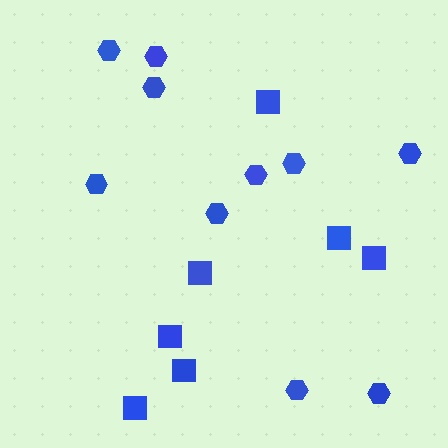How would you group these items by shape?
There are 2 groups: one group of hexagons (10) and one group of squares (7).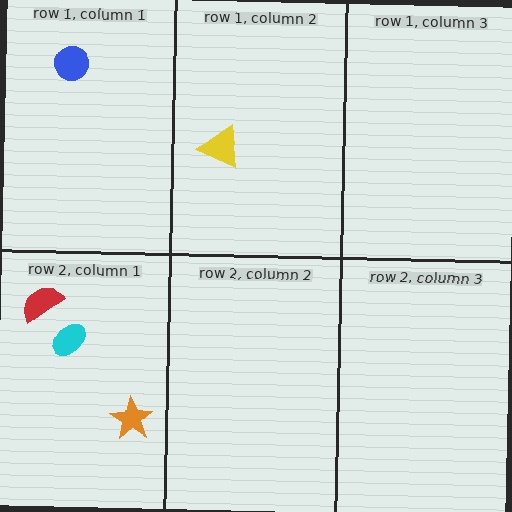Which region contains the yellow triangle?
The row 1, column 2 region.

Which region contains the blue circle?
The row 1, column 1 region.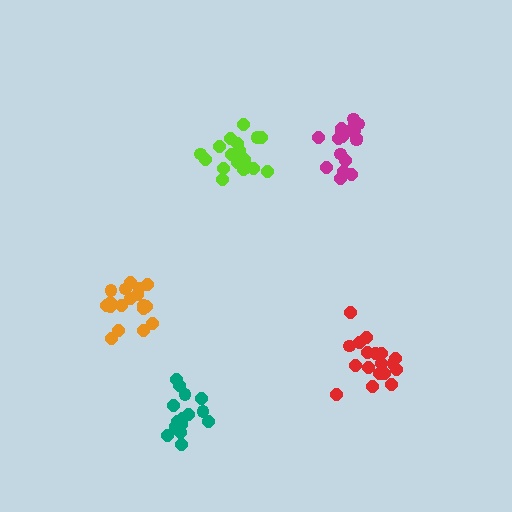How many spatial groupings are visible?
There are 5 spatial groupings.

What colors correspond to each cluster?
The clusters are colored: orange, lime, teal, red, magenta.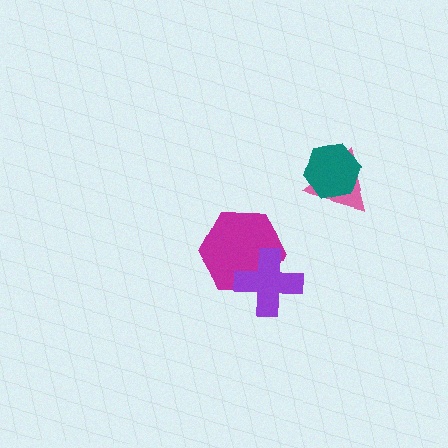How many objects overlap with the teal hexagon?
1 object overlaps with the teal hexagon.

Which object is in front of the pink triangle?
The teal hexagon is in front of the pink triangle.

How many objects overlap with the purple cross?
1 object overlaps with the purple cross.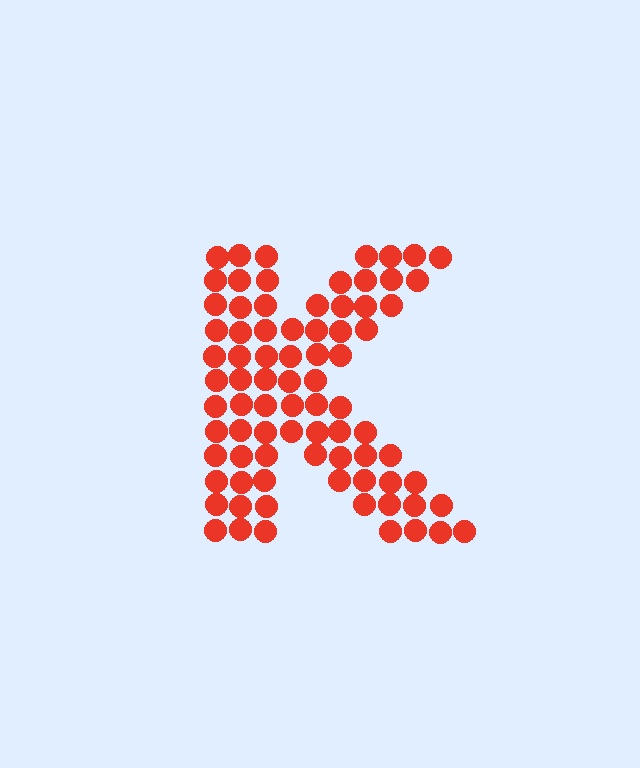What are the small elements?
The small elements are circles.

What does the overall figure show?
The overall figure shows the letter K.